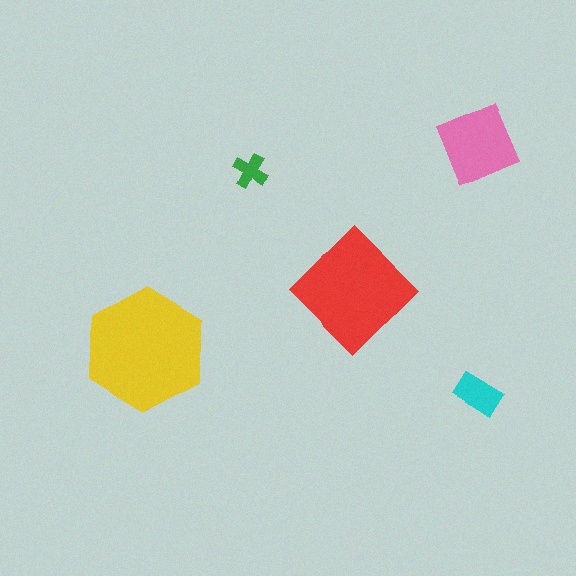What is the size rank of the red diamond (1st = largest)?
2nd.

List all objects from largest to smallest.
The yellow hexagon, the red diamond, the pink square, the cyan rectangle, the green cross.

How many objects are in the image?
There are 5 objects in the image.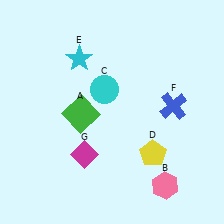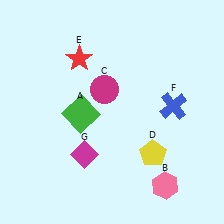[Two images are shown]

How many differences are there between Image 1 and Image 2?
There are 2 differences between the two images.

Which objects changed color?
C changed from cyan to magenta. E changed from cyan to red.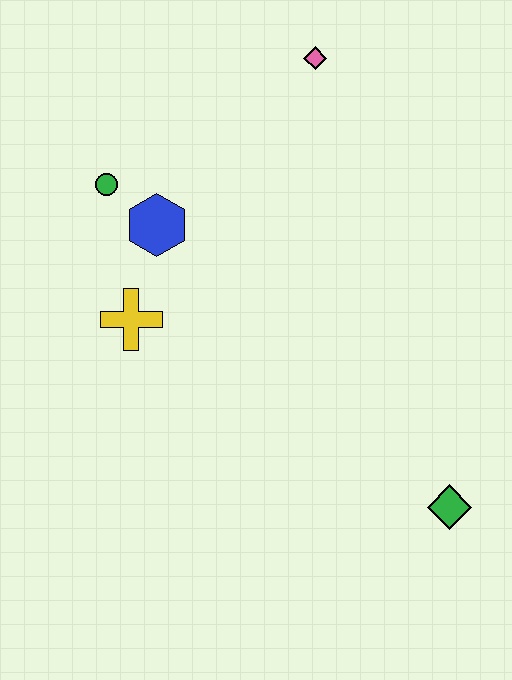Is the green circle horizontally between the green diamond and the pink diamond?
No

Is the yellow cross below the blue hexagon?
Yes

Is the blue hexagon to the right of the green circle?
Yes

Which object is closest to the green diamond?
The yellow cross is closest to the green diamond.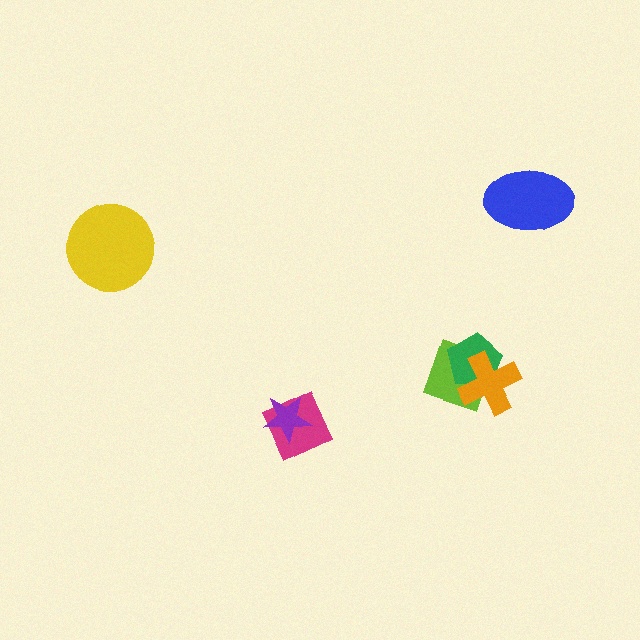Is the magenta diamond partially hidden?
Yes, it is partially covered by another shape.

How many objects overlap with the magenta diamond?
1 object overlaps with the magenta diamond.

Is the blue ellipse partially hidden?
No, no other shape covers it.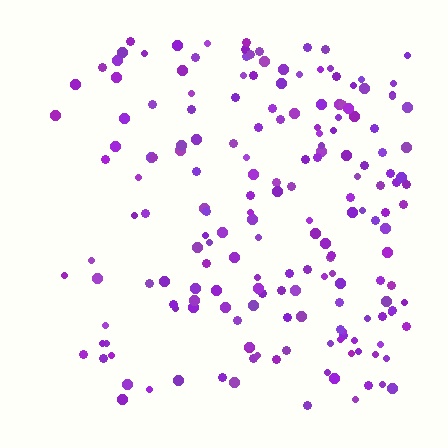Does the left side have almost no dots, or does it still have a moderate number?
Still a moderate number, just noticeably fewer than the right.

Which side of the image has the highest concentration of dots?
The right.